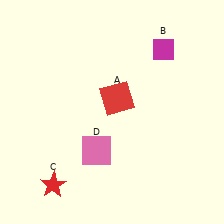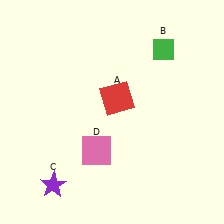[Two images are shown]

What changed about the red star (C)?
In Image 1, C is red. In Image 2, it changed to purple.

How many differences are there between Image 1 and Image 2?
There are 2 differences between the two images.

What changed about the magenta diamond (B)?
In Image 1, B is magenta. In Image 2, it changed to green.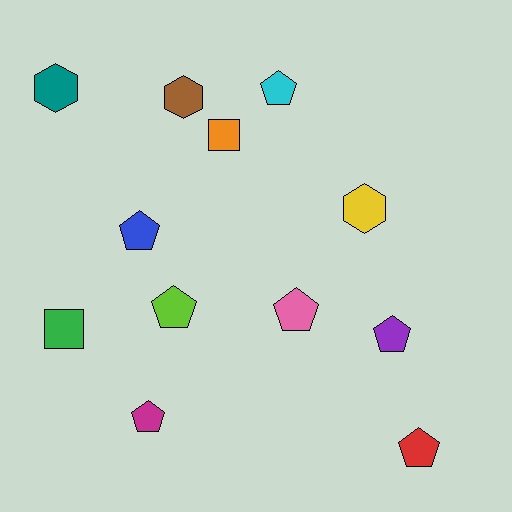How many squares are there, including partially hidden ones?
There are 2 squares.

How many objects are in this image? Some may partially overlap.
There are 12 objects.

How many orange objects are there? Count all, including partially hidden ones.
There is 1 orange object.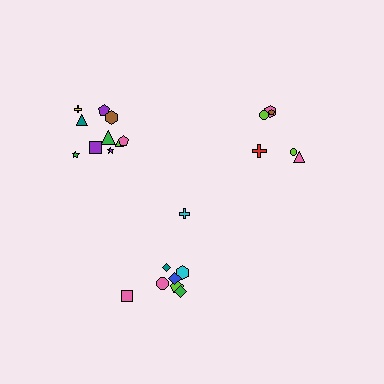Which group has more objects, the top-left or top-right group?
The top-left group.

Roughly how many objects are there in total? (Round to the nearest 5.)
Roughly 25 objects in total.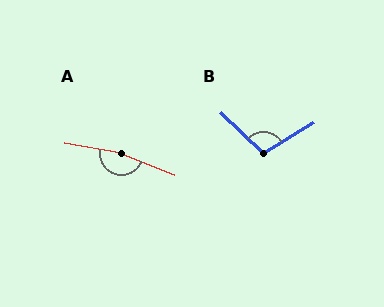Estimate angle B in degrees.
Approximately 105 degrees.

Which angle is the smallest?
B, at approximately 105 degrees.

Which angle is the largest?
A, at approximately 169 degrees.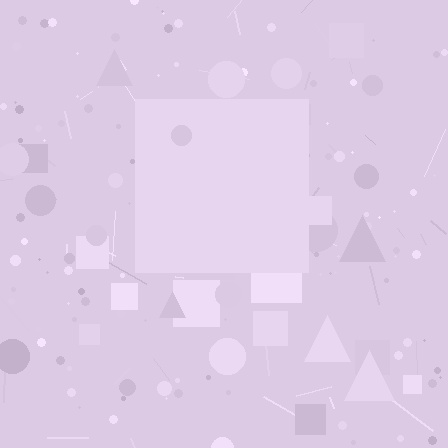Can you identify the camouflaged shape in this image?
The camouflaged shape is a square.